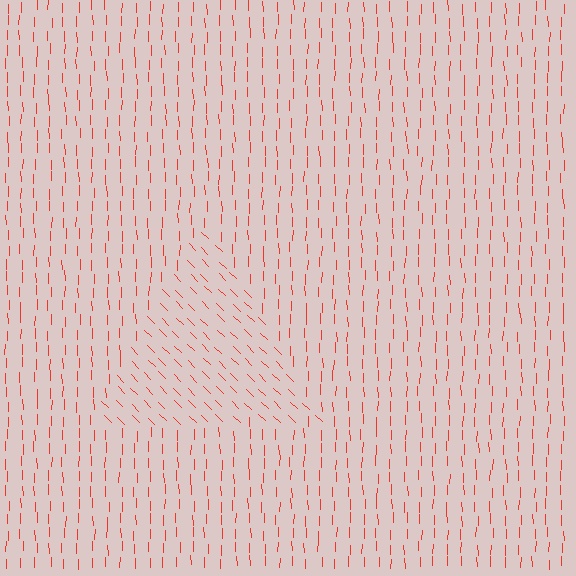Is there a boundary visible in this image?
Yes, there is a texture boundary formed by a change in line orientation.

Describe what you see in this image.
The image is filled with small red line segments. A triangle region in the image has lines oriented differently from the surrounding lines, creating a visible texture boundary.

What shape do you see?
I see a triangle.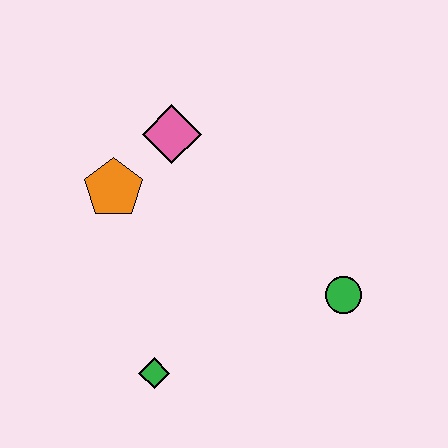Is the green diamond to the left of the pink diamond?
Yes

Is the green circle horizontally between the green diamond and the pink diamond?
No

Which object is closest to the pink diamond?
The orange pentagon is closest to the pink diamond.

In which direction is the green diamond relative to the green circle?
The green diamond is to the left of the green circle.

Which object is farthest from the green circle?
The orange pentagon is farthest from the green circle.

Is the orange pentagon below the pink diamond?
Yes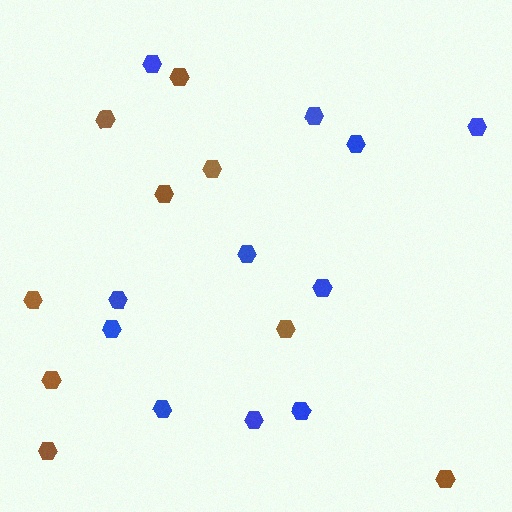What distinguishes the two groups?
There are 2 groups: one group of blue hexagons (11) and one group of brown hexagons (9).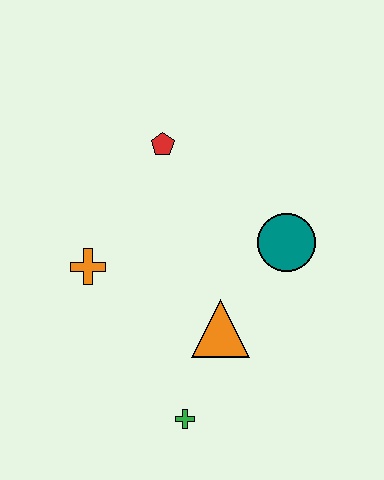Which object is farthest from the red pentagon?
The green cross is farthest from the red pentagon.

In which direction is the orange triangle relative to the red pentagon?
The orange triangle is below the red pentagon.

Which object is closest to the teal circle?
The orange triangle is closest to the teal circle.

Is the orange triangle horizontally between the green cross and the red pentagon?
No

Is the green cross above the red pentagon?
No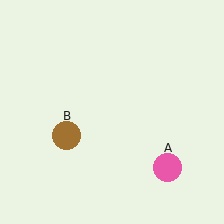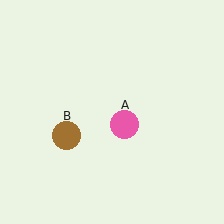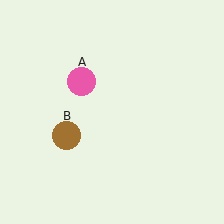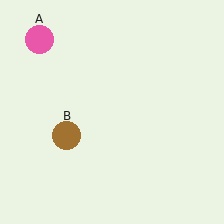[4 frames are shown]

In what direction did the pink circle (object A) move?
The pink circle (object A) moved up and to the left.